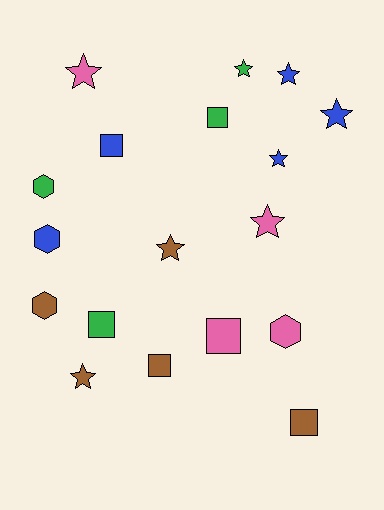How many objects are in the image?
There are 18 objects.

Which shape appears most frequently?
Star, with 8 objects.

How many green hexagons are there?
There is 1 green hexagon.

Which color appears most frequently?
Brown, with 5 objects.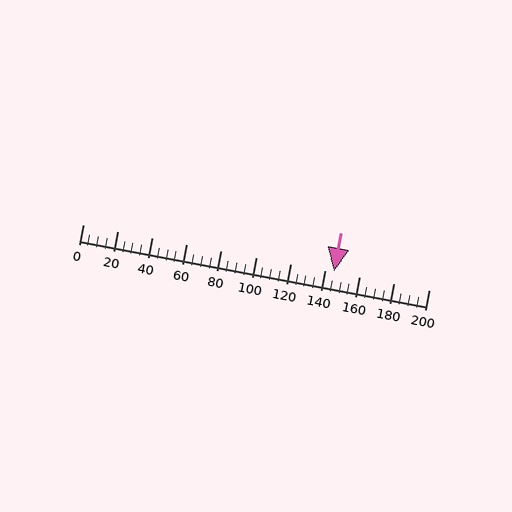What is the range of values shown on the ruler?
The ruler shows values from 0 to 200.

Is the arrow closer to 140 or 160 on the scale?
The arrow is closer to 140.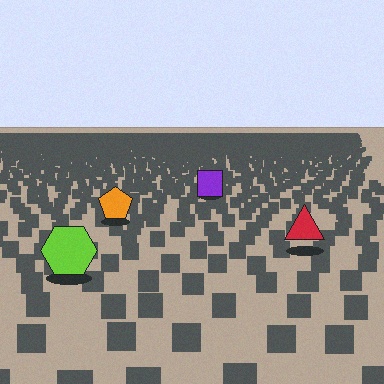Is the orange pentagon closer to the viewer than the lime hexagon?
No. The lime hexagon is closer — you can tell from the texture gradient: the ground texture is coarser near it.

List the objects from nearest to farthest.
From nearest to farthest: the lime hexagon, the red triangle, the orange pentagon, the purple square.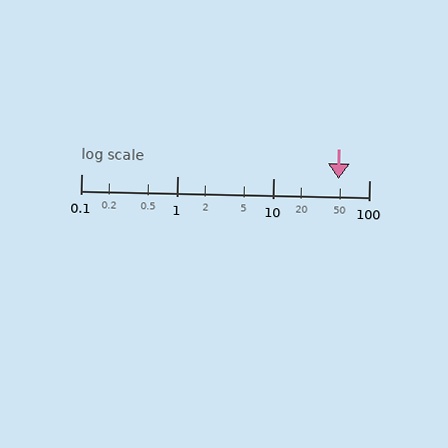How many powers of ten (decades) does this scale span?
The scale spans 3 decades, from 0.1 to 100.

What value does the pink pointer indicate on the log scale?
The pointer indicates approximately 48.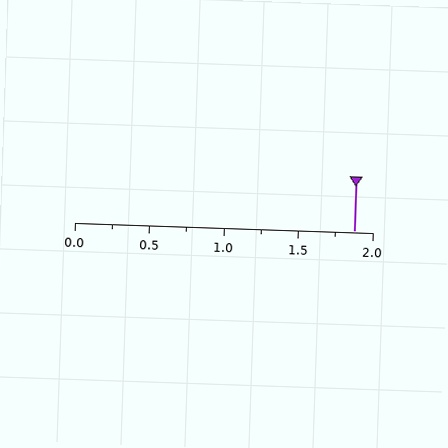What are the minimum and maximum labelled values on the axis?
The axis runs from 0.0 to 2.0.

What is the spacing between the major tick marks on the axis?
The major ticks are spaced 0.5 apart.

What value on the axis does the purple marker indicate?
The marker indicates approximately 1.88.